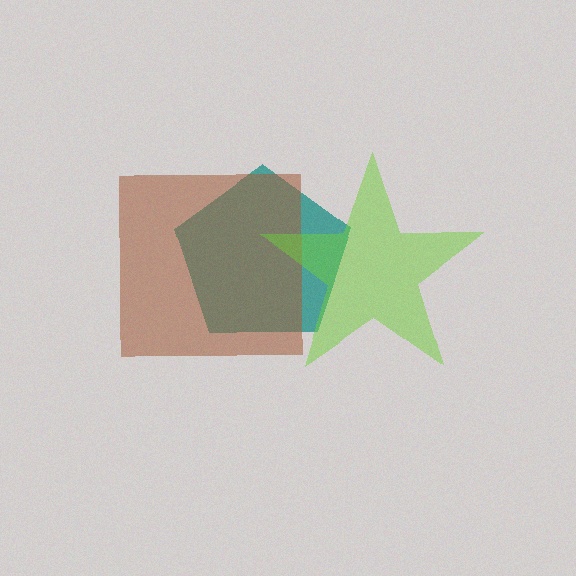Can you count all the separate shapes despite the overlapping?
Yes, there are 3 separate shapes.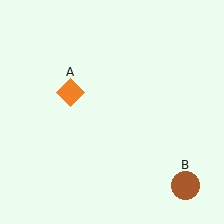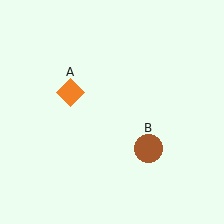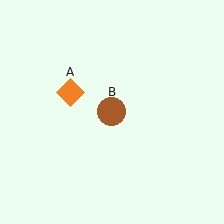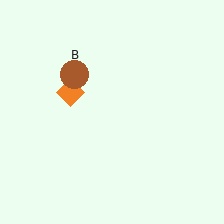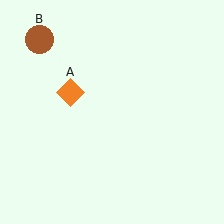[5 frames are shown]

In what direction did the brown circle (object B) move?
The brown circle (object B) moved up and to the left.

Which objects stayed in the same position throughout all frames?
Orange diamond (object A) remained stationary.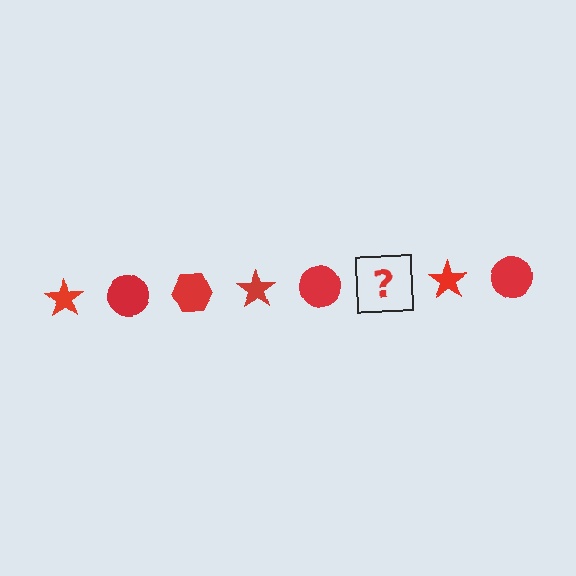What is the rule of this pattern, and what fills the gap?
The rule is that the pattern cycles through star, circle, hexagon shapes in red. The gap should be filled with a red hexagon.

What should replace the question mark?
The question mark should be replaced with a red hexagon.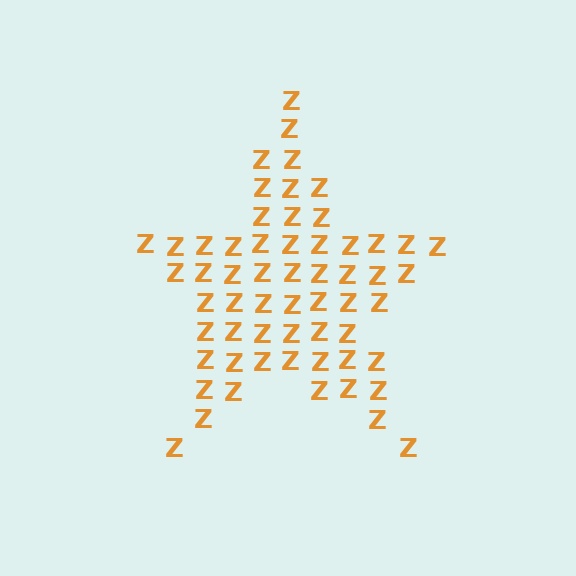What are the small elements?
The small elements are letter Z's.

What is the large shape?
The large shape is a star.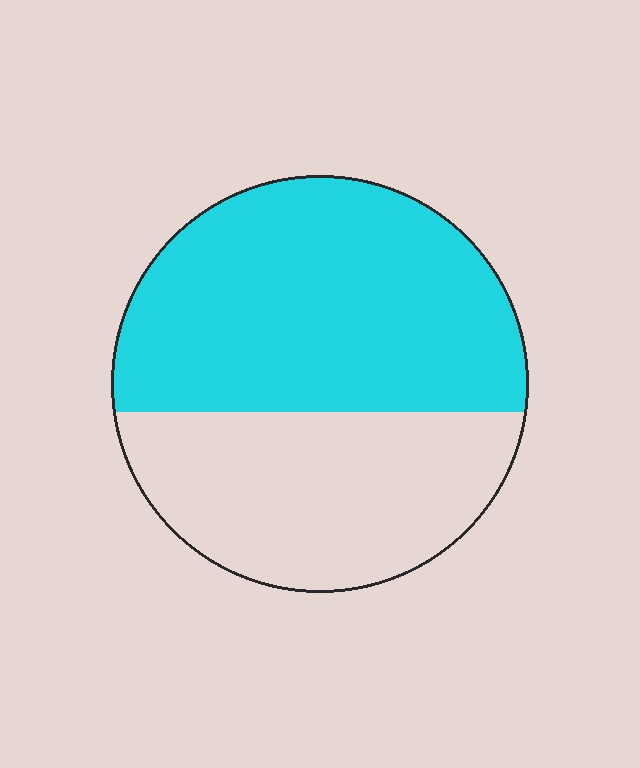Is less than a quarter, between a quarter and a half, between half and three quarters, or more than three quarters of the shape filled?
Between half and three quarters.